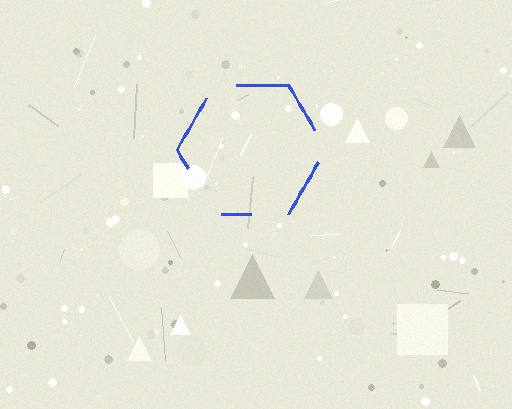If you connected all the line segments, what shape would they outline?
They would outline a hexagon.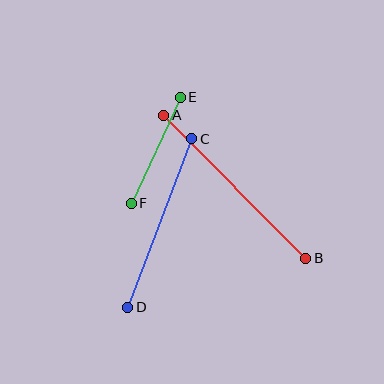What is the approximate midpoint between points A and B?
The midpoint is at approximately (235, 187) pixels.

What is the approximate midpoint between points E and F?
The midpoint is at approximately (156, 150) pixels.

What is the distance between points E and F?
The distance is approximately 117 pixels.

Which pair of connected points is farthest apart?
Points A and B are farthest apart.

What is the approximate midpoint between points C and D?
The midpoint is at approximately (160, 223) pixels.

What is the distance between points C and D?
The distance is approximately 180 pixels.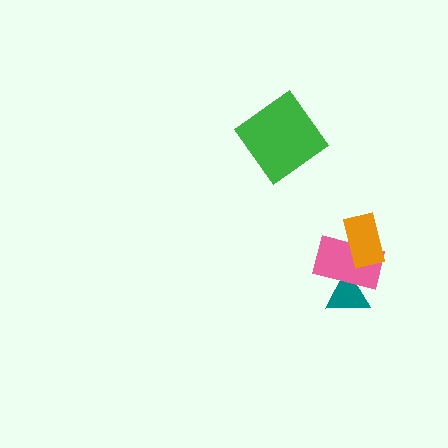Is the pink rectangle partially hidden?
Yes, it is partially covered by another shape.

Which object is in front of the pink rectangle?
The orange rectangle is in front of the pink rectangle.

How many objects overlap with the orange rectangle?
1 object overlaps with the orange rectangle.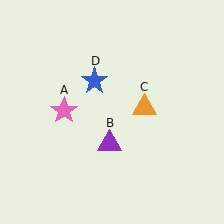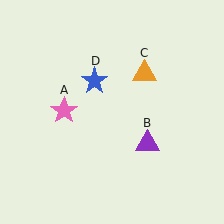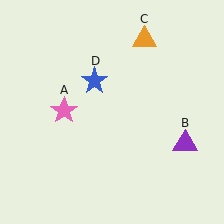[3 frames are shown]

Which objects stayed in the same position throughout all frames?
Pink star (object A) and blue star (object D) remained stationary.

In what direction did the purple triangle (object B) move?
The purple triangle (object B) moved right.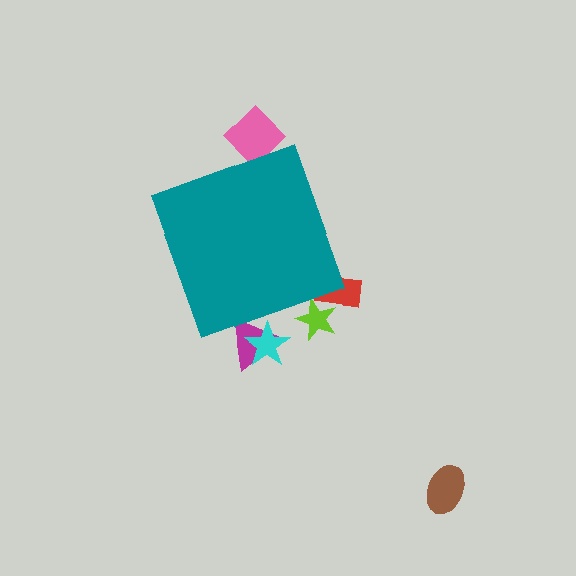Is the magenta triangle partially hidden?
Yes, the magenta triangle is partially hidden behind the teal diamond.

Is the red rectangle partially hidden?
Yes, the red rectangle is partially hidden behind the teal diamond.